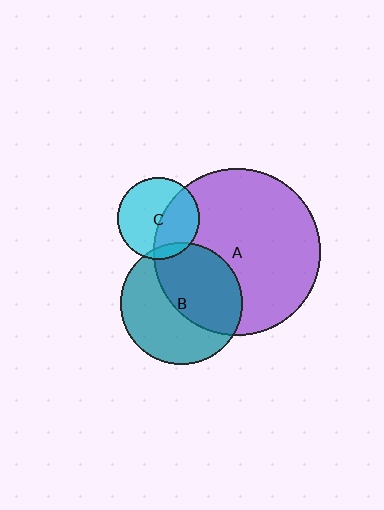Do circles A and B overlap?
Yes.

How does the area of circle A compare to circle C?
Approximately 4.1 times.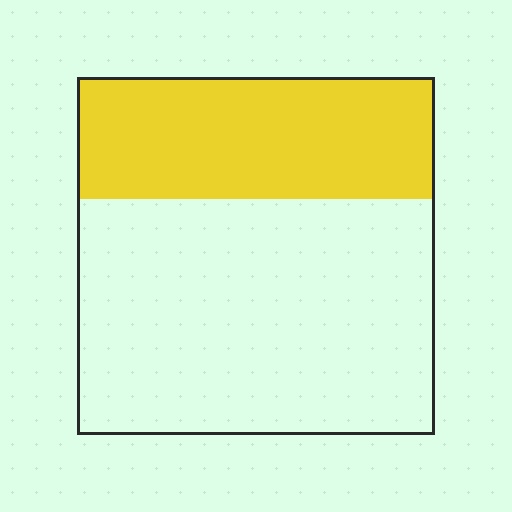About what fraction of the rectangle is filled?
About one third (1/3).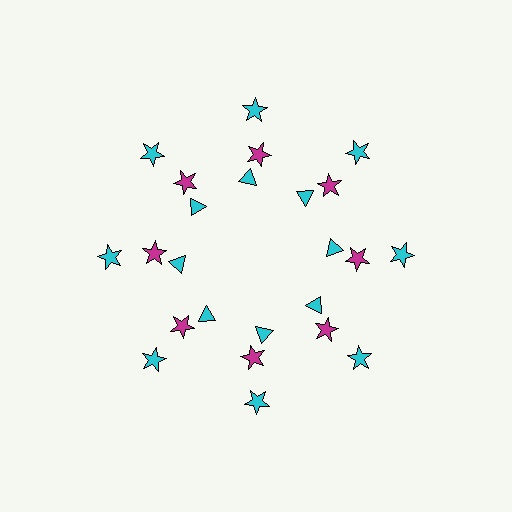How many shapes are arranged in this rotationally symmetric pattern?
There are 24 shapes, arranged in 8 groups of 3.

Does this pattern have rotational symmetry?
Yes, this pattern has 8-fold rotational symmetry. It looks the same after rotating 45 degrees around the center.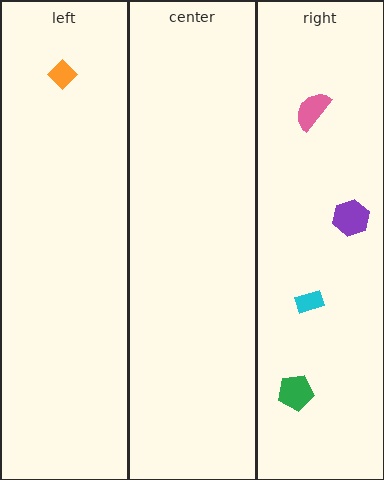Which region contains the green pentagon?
The right region.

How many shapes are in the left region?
1.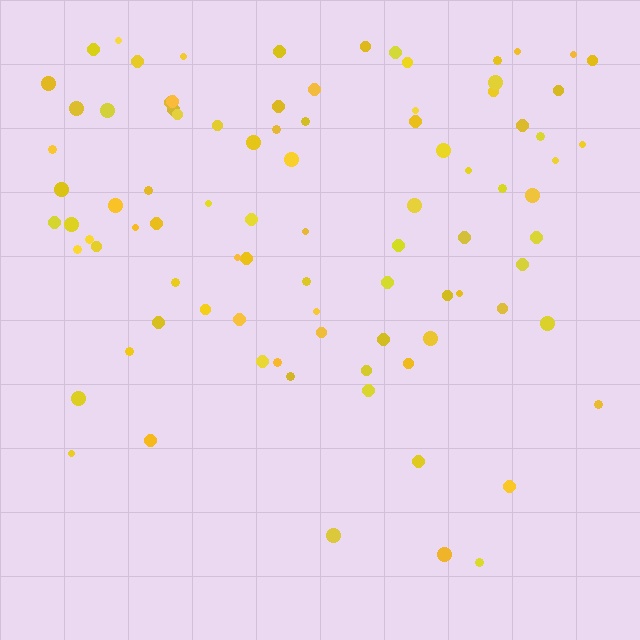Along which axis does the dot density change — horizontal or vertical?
Vertical.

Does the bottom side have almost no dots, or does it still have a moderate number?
Still a moderate number, just noticeably fewer than the top.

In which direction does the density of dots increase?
From bottom to top, with the top side densest.